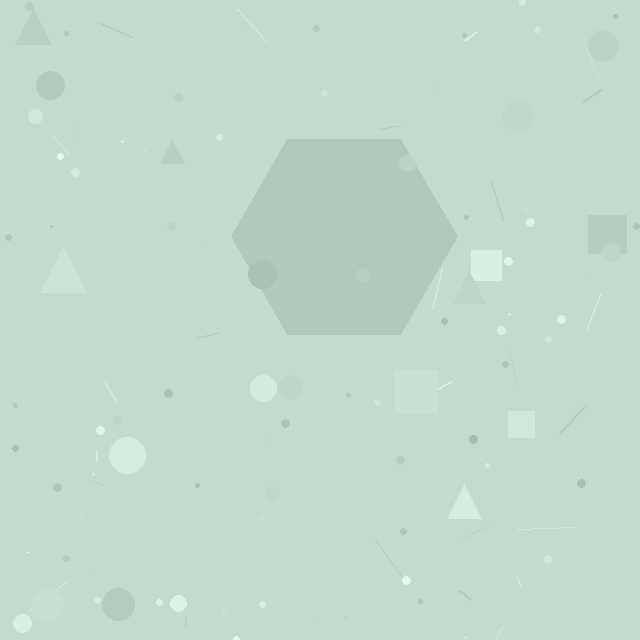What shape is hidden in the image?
A hexagon is hidden in the image.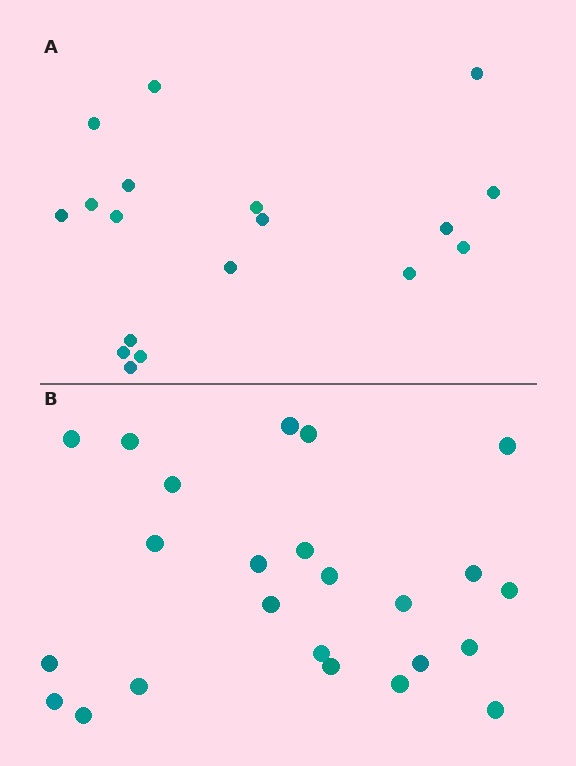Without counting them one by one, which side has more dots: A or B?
Region B (the bottom region) has more dots.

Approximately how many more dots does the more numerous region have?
Region B has about 6 more dots than region A.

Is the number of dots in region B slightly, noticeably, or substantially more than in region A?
Region B has noticeably more, but not dramatically so. The ratio is roughly 1.3 to 1.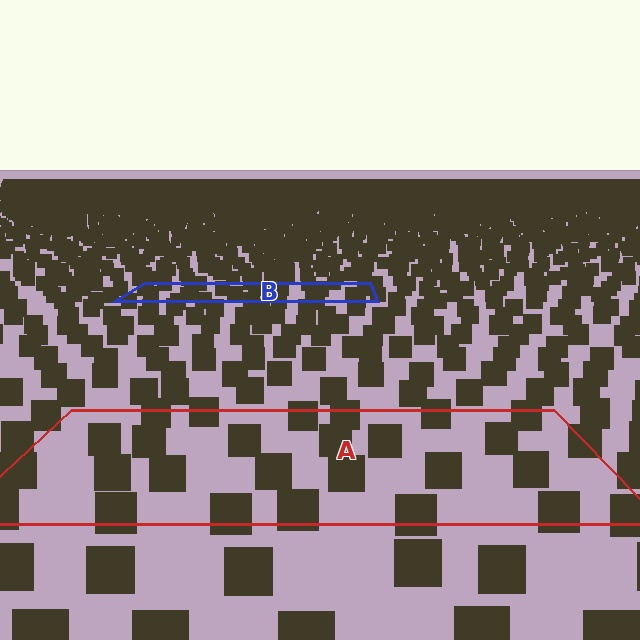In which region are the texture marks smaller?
The texture marks are smaller in region B, because it is farther away.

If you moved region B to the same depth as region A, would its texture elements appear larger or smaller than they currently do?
They would appear larger. At a closer depth, the same texture elements are projected at a bigger on-screen size.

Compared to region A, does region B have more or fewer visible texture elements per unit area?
Region B has more texture elements per unit area — they are packed more densely because it is farther away.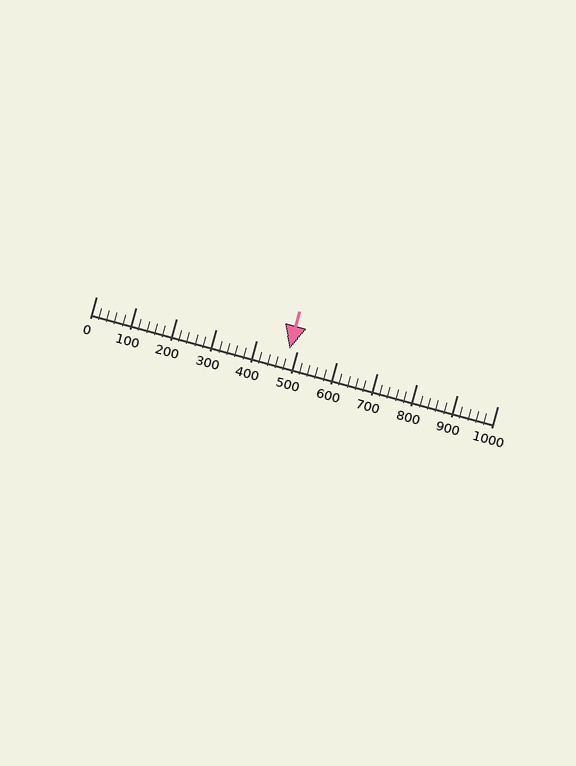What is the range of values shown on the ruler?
The ruler shows values from 0 to 1000.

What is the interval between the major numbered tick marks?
The major tick marks are spaced 100 units apart.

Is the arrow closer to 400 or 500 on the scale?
The arrow is closer to 500.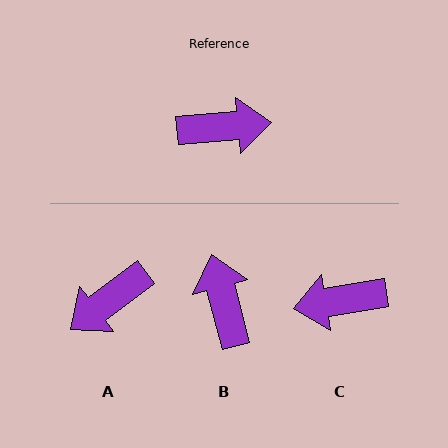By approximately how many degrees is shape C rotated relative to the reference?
Approximately 176 degrees clockwise.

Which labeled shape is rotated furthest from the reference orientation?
C, about 176 degrees away.